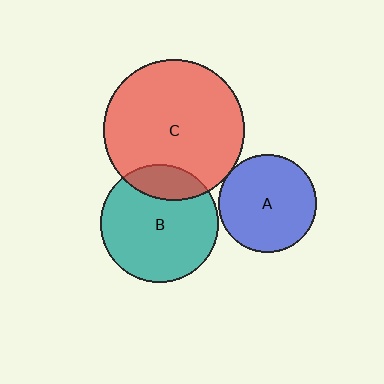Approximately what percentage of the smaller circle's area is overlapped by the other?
Approximately 20%.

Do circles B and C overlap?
Yes.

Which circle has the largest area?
Circle C (red).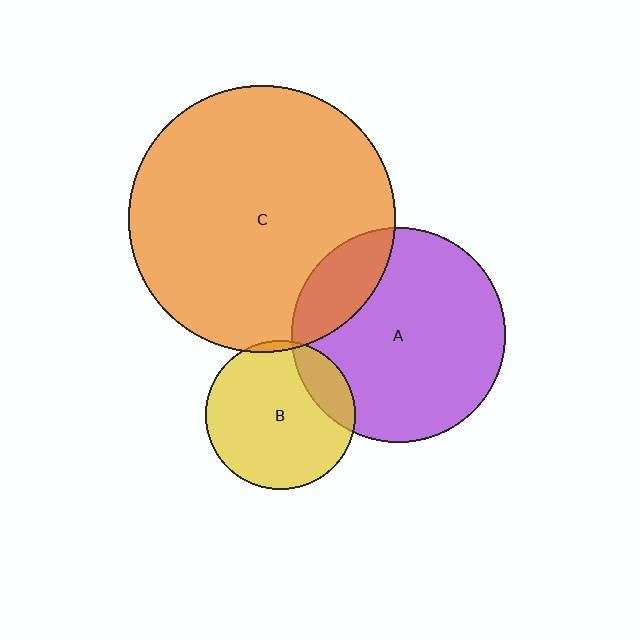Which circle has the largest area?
Circle C (orange).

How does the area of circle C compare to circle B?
Approximately 3.2 times.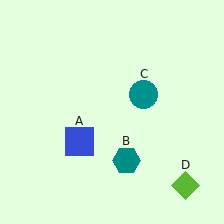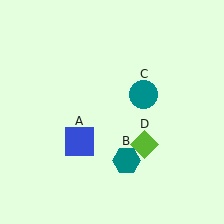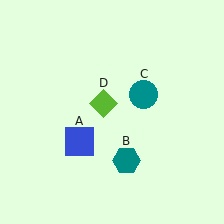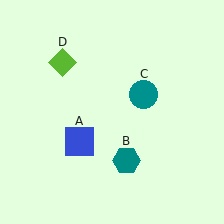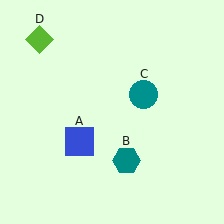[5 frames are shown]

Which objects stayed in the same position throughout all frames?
Blue square (object A) and teal hexagon (object B) and teal circle (object C) remained stationary.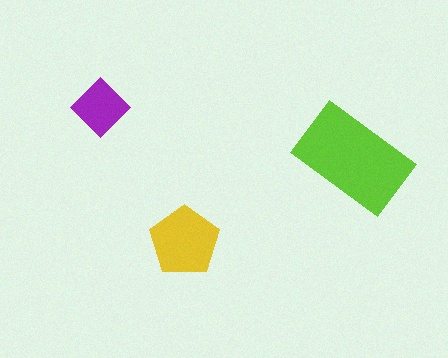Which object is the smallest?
The purple diamond.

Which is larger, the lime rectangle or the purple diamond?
The lime rectangle.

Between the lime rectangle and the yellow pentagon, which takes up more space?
The lime rectangle.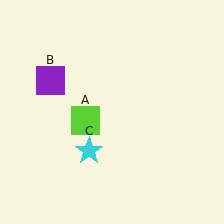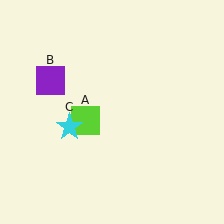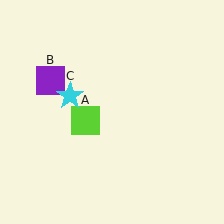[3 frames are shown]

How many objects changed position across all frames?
1 object changed position: cyan star (object C).